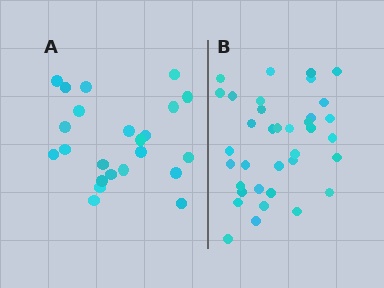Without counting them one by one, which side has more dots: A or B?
Region B (the right region) has more dots.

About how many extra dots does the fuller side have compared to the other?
Region B has approximately 15 more dots than region A.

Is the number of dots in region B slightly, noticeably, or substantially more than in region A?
Region B has substantially more. The ratio is roughly 1.6 to 1.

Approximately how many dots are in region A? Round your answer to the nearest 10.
About 20 dots. (The exact count is 23, which rounds to 20.)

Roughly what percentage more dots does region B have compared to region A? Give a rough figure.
About 55% more.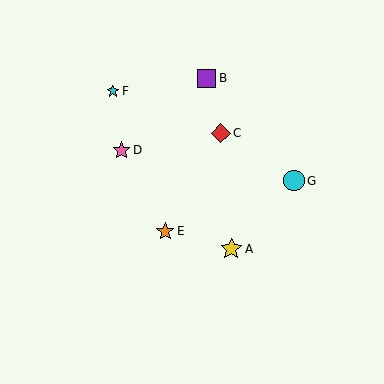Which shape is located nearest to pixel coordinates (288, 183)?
The cyan circle (labeled G) at (294, 181) is nearest to that location.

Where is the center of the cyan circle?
The center of the cyan circle is at (294, 181).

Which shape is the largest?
The yellow star (labeled A) is the largest.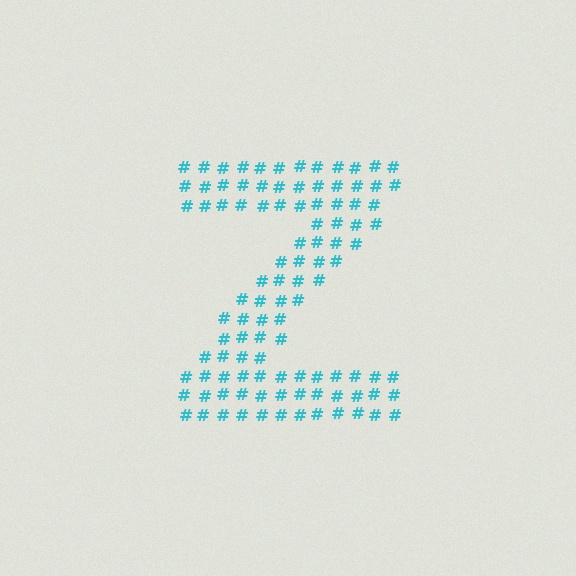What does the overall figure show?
The overall figure shows the letter Z.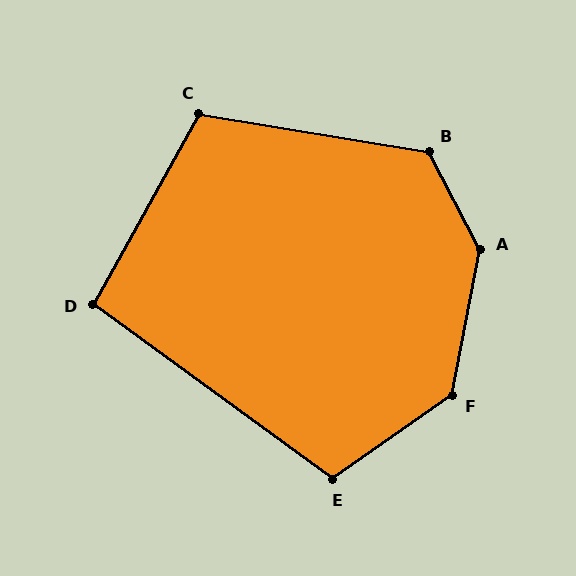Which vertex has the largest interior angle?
A, at approximately 142 degrees.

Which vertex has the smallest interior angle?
D, at approximately 97 degrees.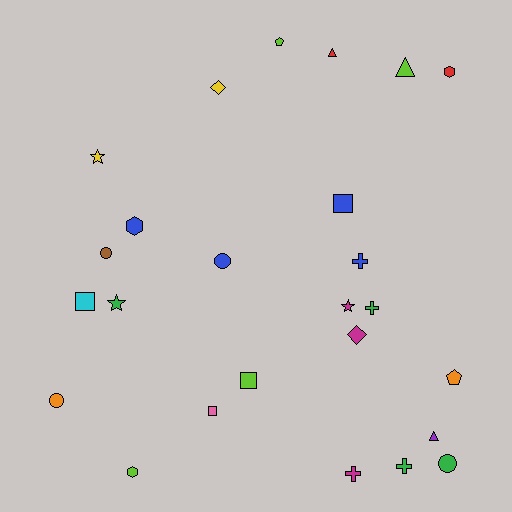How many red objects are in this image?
There are 2 red objects.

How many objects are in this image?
There are 25 objects.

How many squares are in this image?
There are 4 squares.